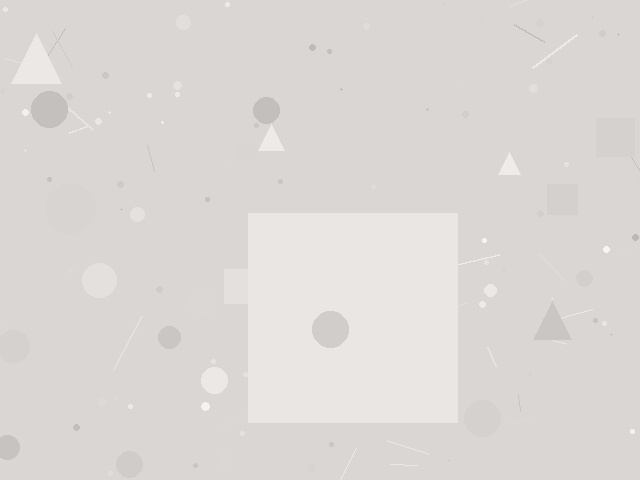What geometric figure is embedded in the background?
A square is embedded in the background.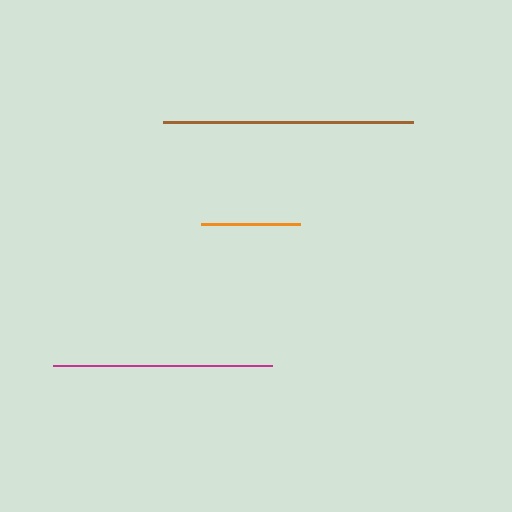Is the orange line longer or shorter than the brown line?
The brown line is longer than the orange line.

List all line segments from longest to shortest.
From longest to shortest: brown, magenta, orange.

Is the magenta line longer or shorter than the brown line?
The brown line is longer than the magenta line.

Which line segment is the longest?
The brown line is the longest at approximately 250 pixels.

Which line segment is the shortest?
The orange line is the shortest at approximately 100 pixels.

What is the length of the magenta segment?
The magenta segment is approximately 219 pixels long.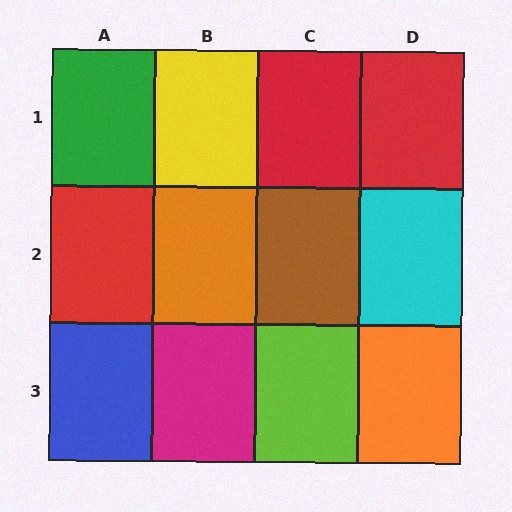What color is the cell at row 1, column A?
Green.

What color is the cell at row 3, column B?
Magenta.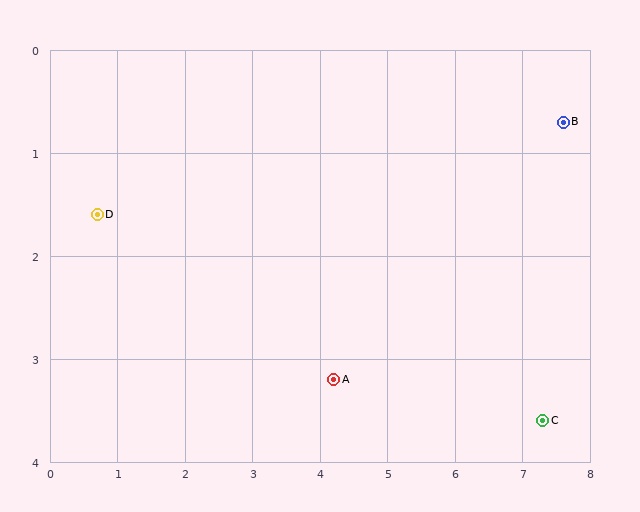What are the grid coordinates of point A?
Point A is at approximately (4.2, 3.2).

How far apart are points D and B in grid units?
Points D and B are about 7.0 grid units apart.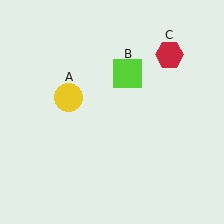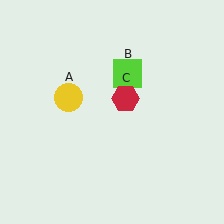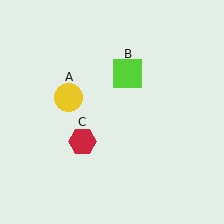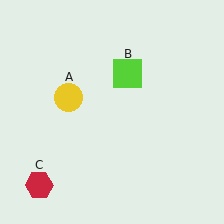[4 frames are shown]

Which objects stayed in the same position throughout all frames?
Yellow circle (object A) and lime square (object B) remained stationary.